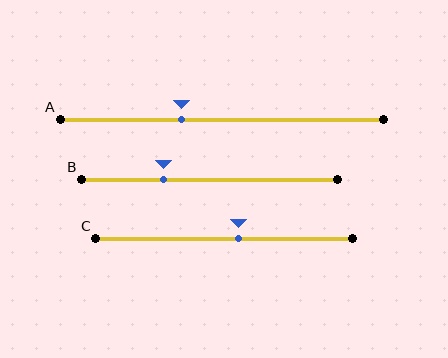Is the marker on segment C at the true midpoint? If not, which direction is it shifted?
No, the marker on segment C is shifted to the right by about 6% of the segment length.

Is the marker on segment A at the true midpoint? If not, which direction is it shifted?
No, the marker on segment A is shifted to the left by about 12% of the segment length.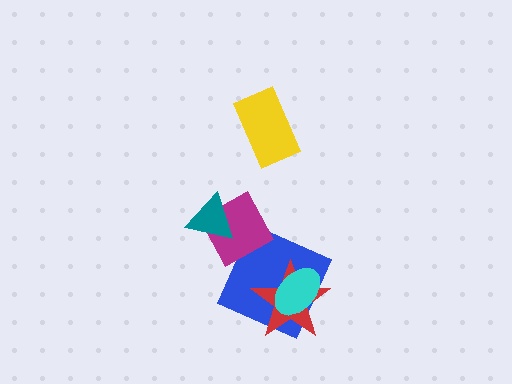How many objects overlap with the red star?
2 objects overlap with the red star.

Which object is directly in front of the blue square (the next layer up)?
The red star is directly in front of the blue square.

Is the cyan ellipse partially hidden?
No, no other shape covers it.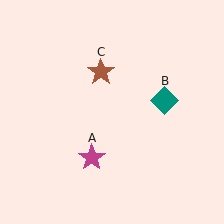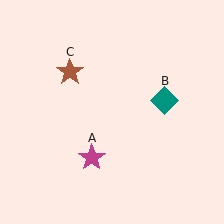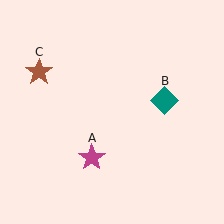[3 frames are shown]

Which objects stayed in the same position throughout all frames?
Magenta star (object A) and teal diamond (object B) remained stationary.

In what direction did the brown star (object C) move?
The brown star (object C) moved left.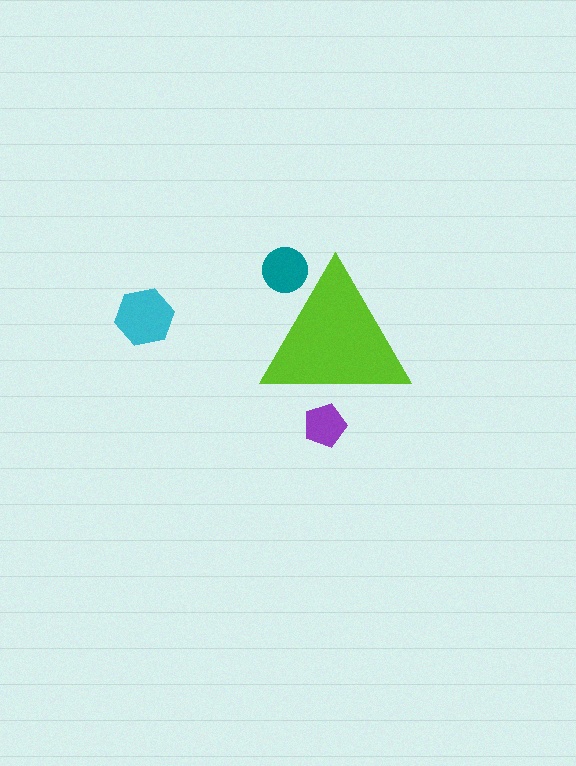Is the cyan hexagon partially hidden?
No, the cyan hexagon is fully visible.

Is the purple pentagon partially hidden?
Yes, the purple pentagon is partially hidden behind the lime triangle.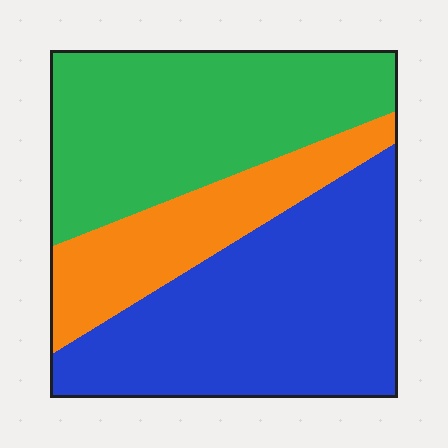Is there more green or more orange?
Green.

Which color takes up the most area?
Blue, at roughly 45%.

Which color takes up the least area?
Orange, at roughly 20%.